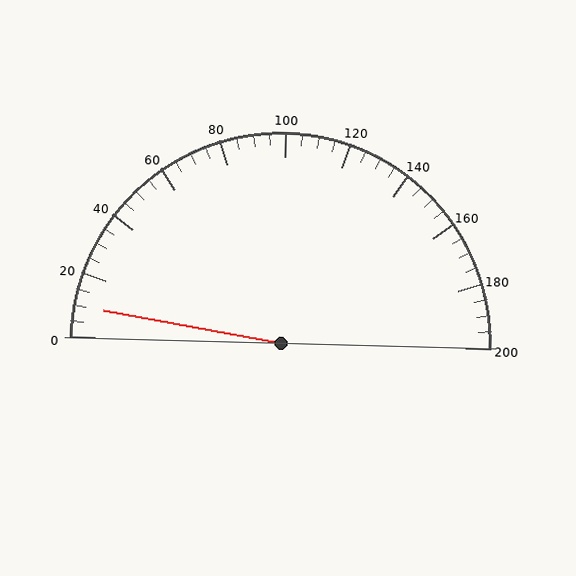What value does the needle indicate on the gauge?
The needle indicates approximately 10.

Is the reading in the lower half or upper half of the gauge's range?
The reading is in the lower half of the range (0 to 200).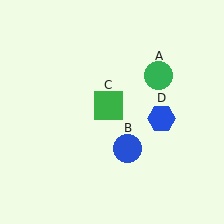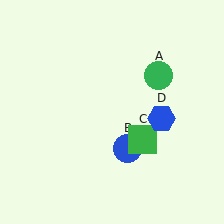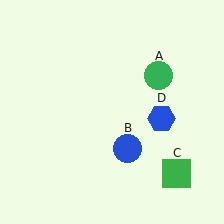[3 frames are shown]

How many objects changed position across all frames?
1 object changed position: green square (object C).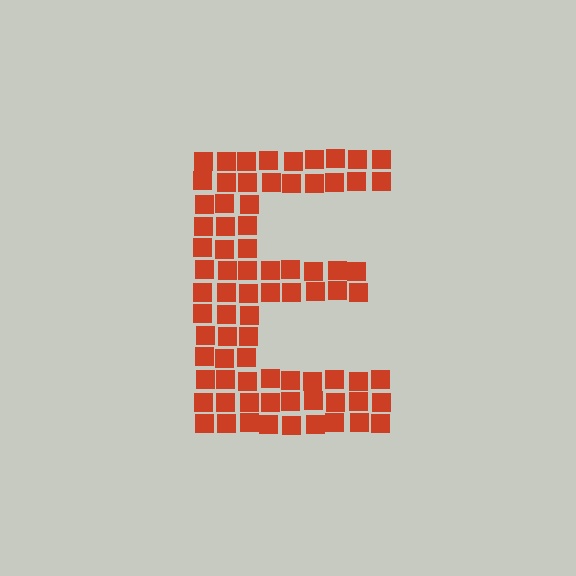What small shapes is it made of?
It is made of small squares.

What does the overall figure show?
The overall figure shows the letter E.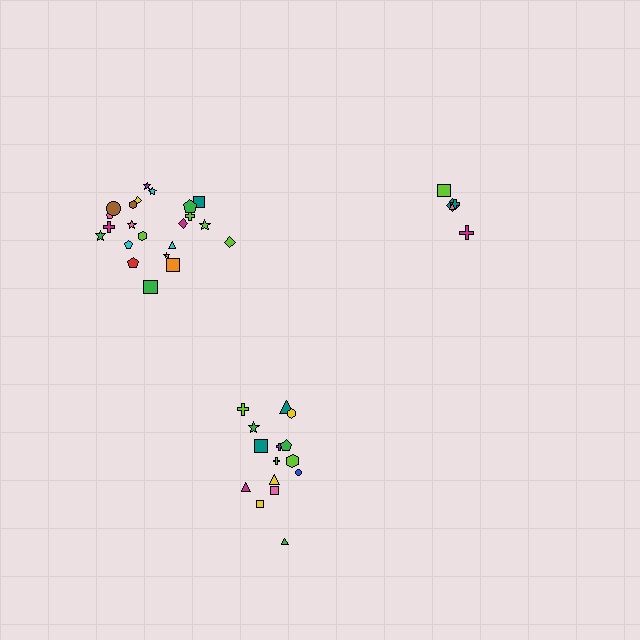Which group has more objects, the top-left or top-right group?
The top-left group.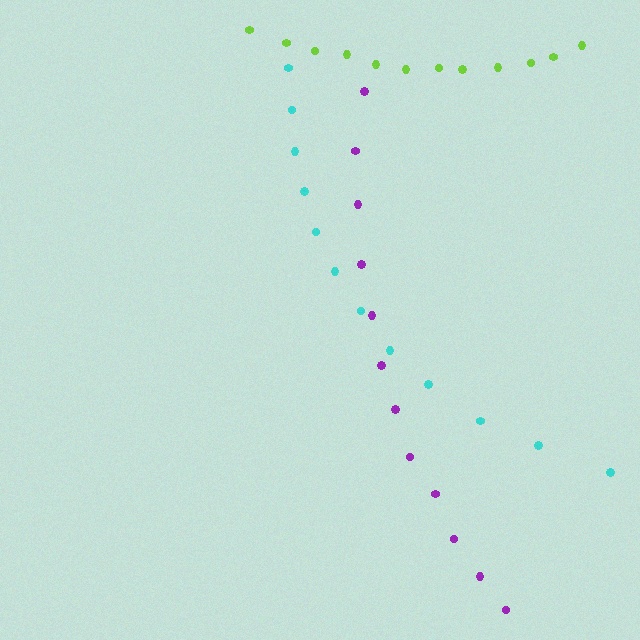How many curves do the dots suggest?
There are 3 distinct paths.